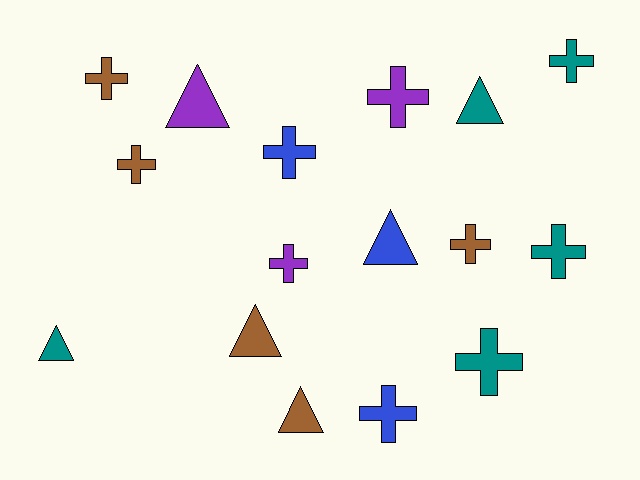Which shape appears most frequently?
Cross, with 10 objects.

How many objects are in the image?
There are 16 objects.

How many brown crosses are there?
There are 3 brown crosses.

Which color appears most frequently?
Teal, with 5 objects.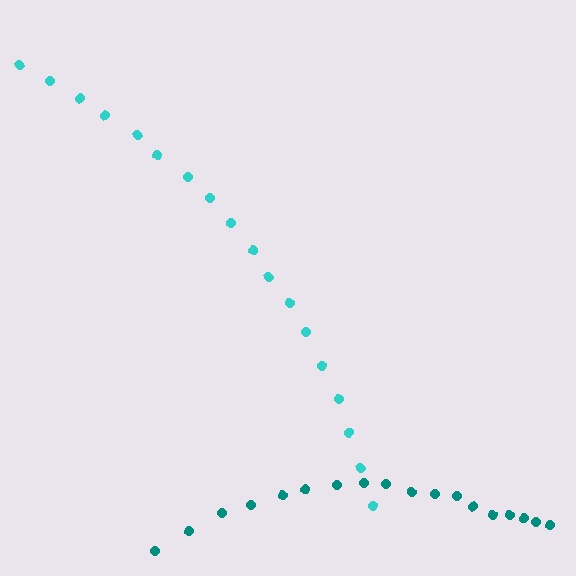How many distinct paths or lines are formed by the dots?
There are 2 distinct paths.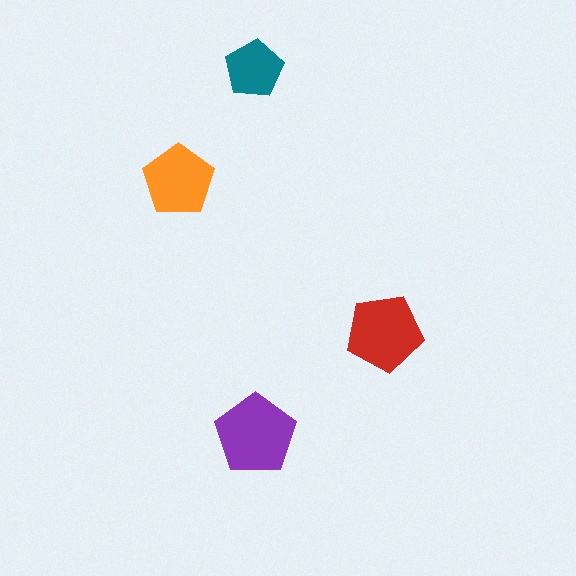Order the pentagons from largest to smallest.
the purple one, the red one, the orange one, the teal one.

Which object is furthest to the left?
The orange pentagon is leftmost.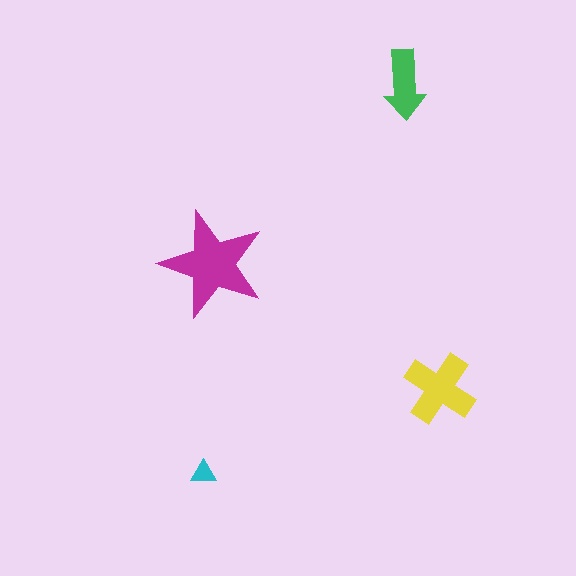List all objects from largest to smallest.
The magenta star, the yellow cross, the green arrow, the cyan triangle.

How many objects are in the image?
There are 4 objects in the image.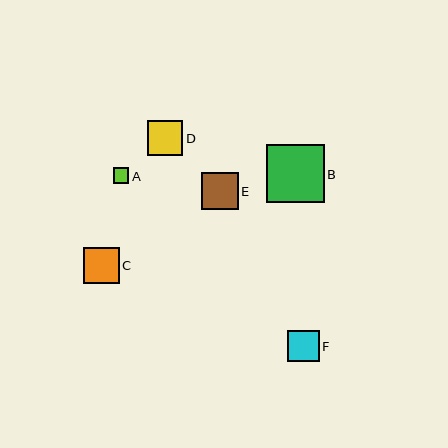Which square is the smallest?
Square A is the smallest with a size of approximately 16 pixels.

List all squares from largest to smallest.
From largest to smallest: B, E, D, C, F, A.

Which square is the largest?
Square B is the largest with a size of approximately 58 pixels.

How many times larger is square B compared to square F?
Square B is approximately 1.8 times the size of square F.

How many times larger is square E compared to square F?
Square E is approximately 1.2 times the size of square F.